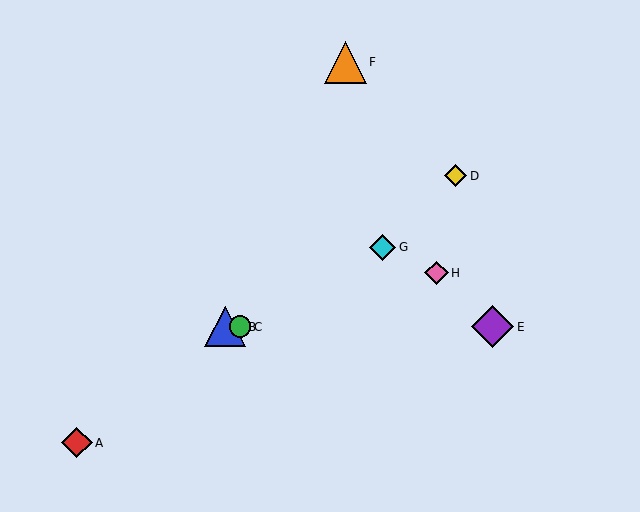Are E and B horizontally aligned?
Yes, both are at y≈327.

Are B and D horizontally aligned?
No, B is at y≈327 and D is at y≈176.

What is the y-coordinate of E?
Object E is at y≈327.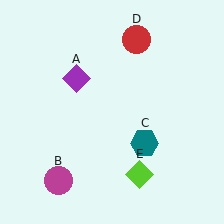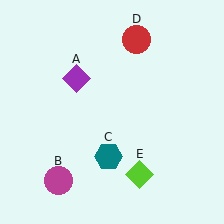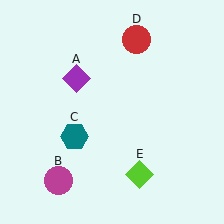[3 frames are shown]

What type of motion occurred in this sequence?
The teal hexagon (object C) rotated clockwise around the center of the scene.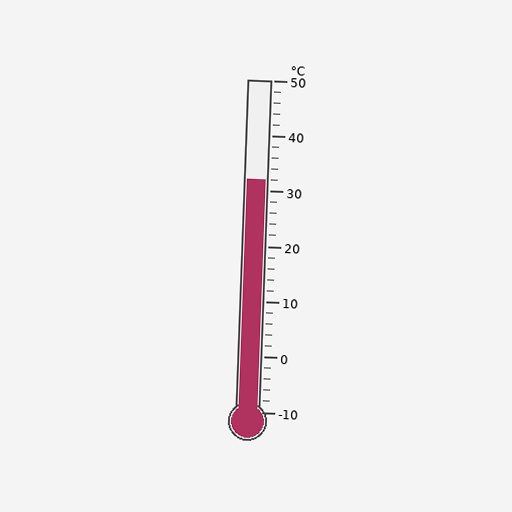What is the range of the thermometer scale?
The thermometer scale ranges from -10°C to 50°C.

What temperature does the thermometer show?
The thermometer shows approximately 32°C.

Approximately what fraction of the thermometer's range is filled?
The thermometer is filled to approximately 70% of its range.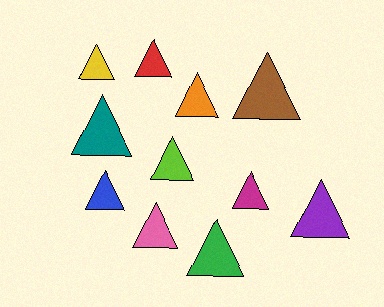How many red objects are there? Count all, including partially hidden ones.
There is 1 red object.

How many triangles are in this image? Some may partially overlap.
There are 11 triangles.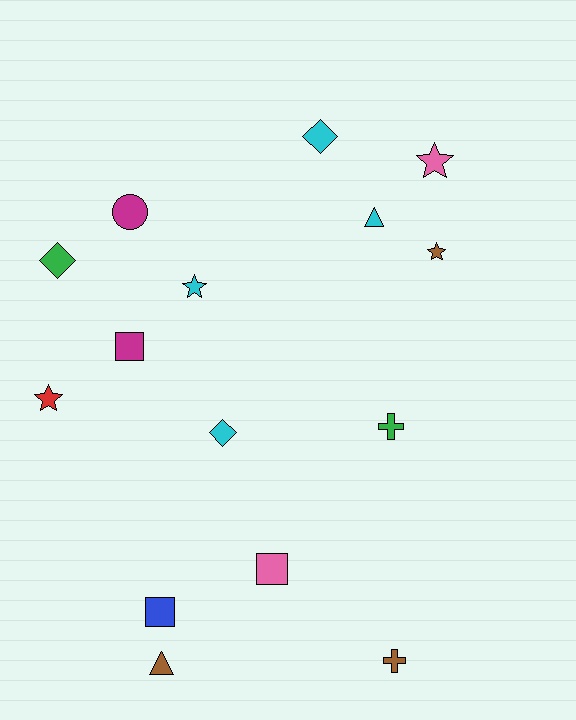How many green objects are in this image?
There are 2 green objects.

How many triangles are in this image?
There are 2 triangles.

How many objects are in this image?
There are 15 objects.